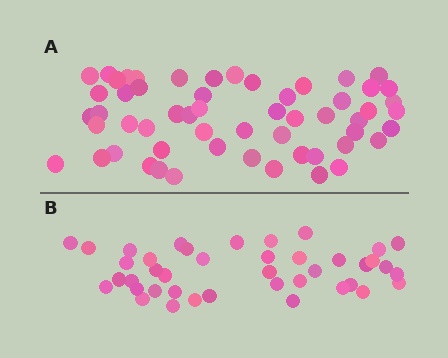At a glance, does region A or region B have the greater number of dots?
Region A (the top region) has more dots.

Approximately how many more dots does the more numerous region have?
Region A has approximately 15 more dots than region B.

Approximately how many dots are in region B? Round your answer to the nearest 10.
About 40 dots. (The exact count is 41, which rounds to 40.)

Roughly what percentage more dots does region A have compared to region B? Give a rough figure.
About 35% more.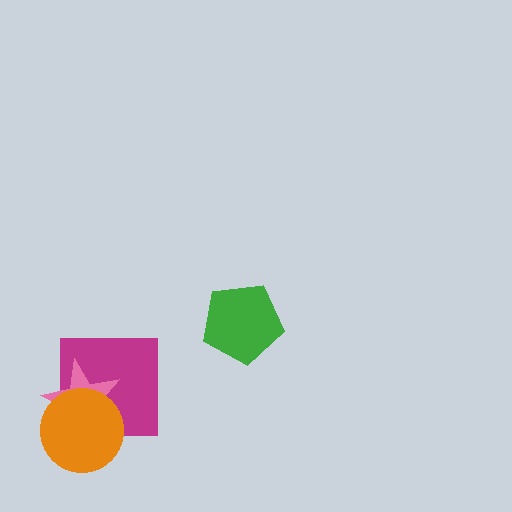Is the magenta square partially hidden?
Yes, it is partially covered by another shape.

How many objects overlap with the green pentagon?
0 objects overlap with the green pentagon.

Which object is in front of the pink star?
The orange circle is in front of the pink star.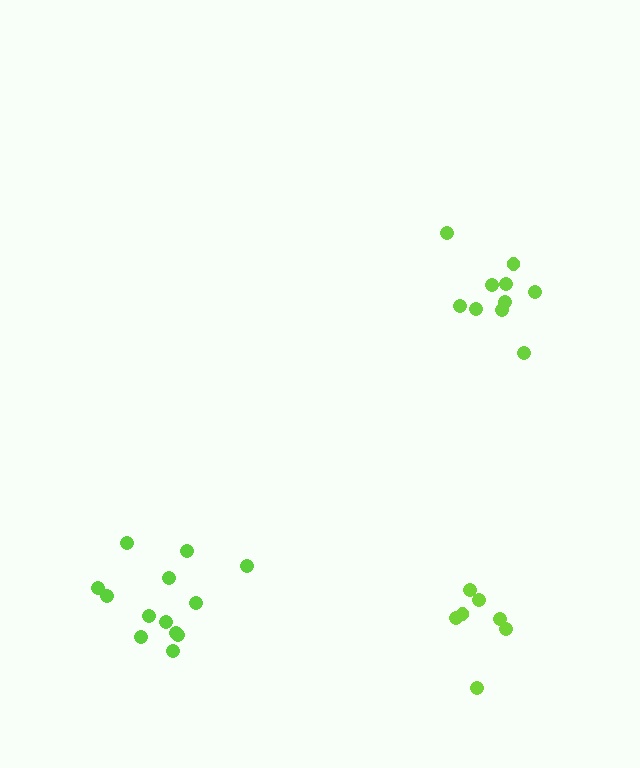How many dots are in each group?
Group 1: 7 dots, Group 2: 10 dots, Group 3: 13 dots (30 total).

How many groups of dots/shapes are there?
There are 3 groups.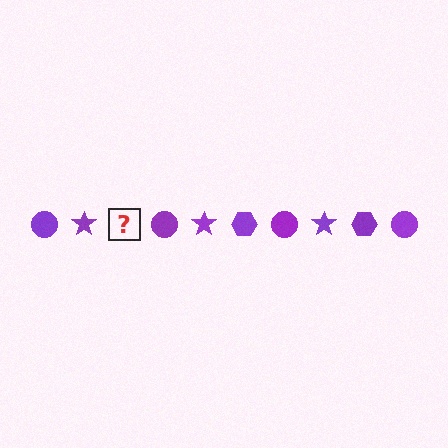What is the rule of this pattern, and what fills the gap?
The rule is that the pattern cycles through circle, star, hexagon shapes in purple. The gap should be filled with a purple hexagon.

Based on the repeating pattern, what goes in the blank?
The blank should be a purple hexagon.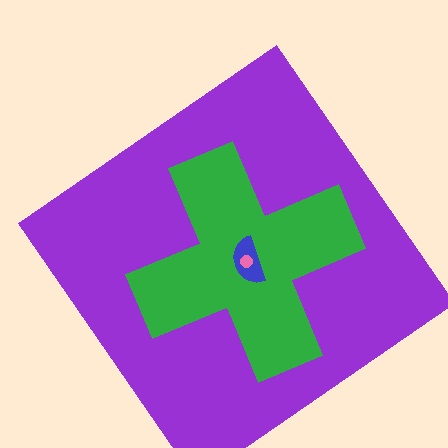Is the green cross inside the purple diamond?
Yes.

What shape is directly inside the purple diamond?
The green cross.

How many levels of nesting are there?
4.